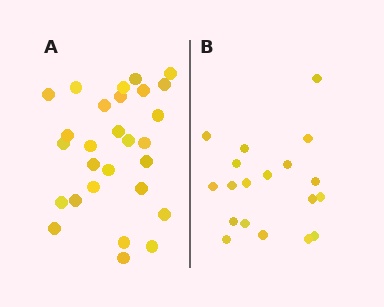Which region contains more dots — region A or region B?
Region A (the left region) has more dots.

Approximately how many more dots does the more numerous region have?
Region A has roughly 8 or so more dots than region B.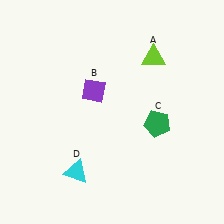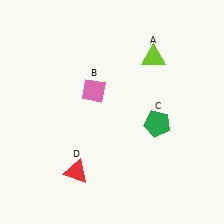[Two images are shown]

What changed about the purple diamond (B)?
In Image 1, B is purple. In Image 2, it changed to pink.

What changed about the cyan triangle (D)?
In Image 1, D is cyan. In Image 2, it changed to red.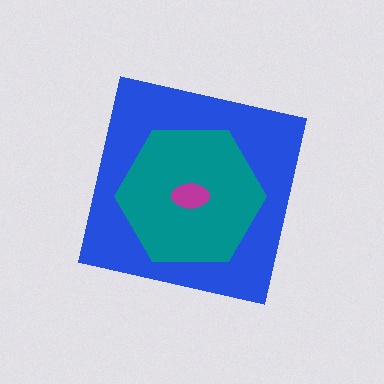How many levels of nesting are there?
3.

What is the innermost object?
The magenta ellipse.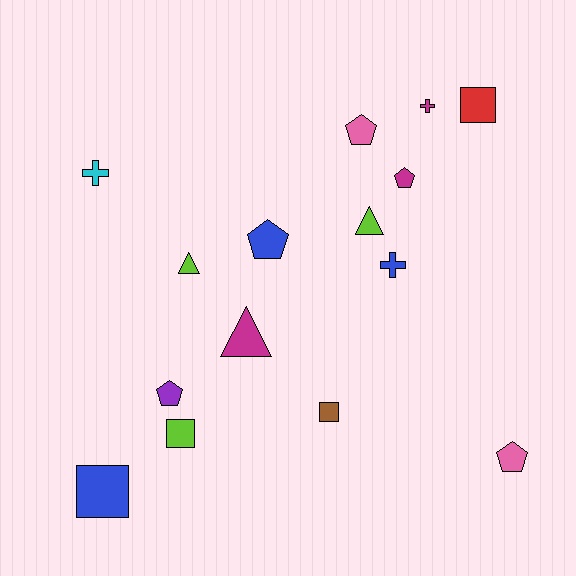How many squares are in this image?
There are 4 squares.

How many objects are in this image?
There are 15 objects.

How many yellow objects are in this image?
There are no yellow objects.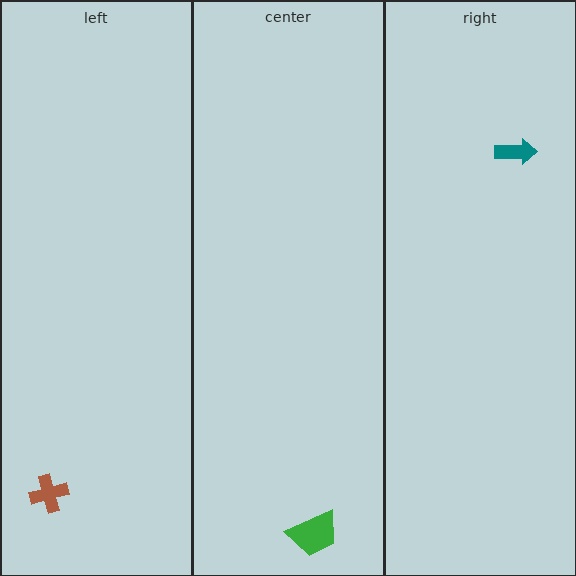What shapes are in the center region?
The green trapezoid.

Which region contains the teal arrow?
The right region.